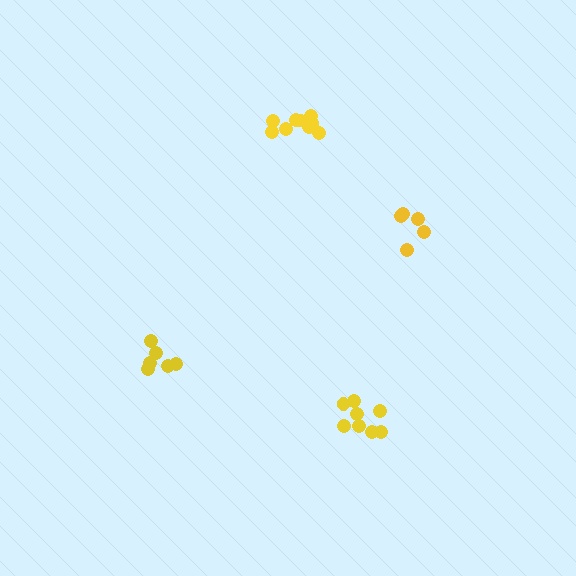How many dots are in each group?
Group 1: 6 dots, Group 2: 10 dots, Group 3: 5 dots, Group 4: 8 dots (29 total).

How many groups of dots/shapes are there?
There are 4 groups.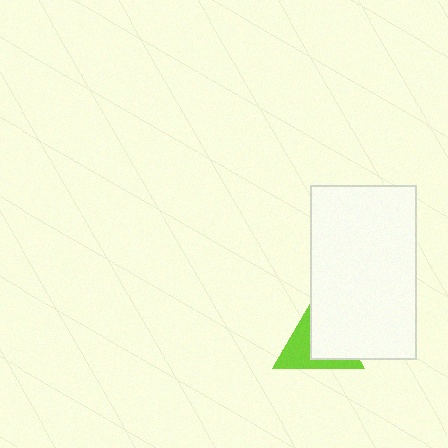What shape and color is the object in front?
The object in front is a white rectangle.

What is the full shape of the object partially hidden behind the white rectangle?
The partially hidden object is a lime triangle.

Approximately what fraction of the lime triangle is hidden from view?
Roughly 53% of the lime triangle is hidden behind the white rectangle.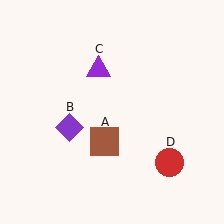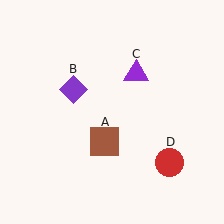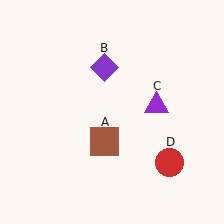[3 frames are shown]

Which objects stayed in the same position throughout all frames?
Brown square (object A) and red circle (object D) remained stationary.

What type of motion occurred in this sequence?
The purple diamond (object B), purple triangle (object C) rotated clockwise around the center of the scene.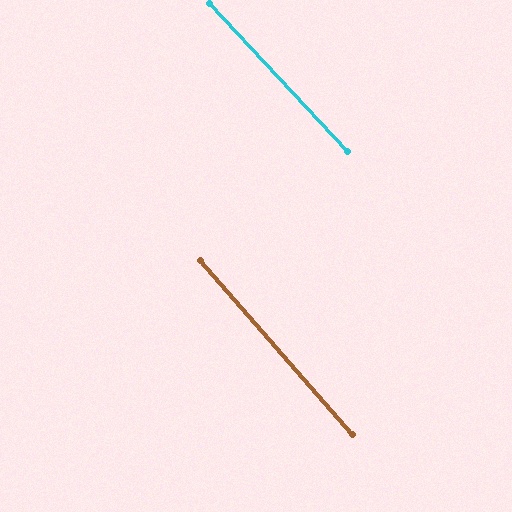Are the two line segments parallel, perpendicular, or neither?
Parallel — their directions differ by only 1.8°.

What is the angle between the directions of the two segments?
Approximately 2 degrees.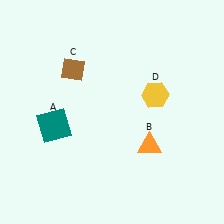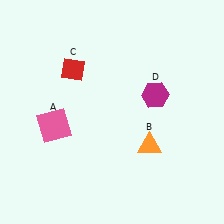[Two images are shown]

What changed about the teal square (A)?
In Image 1, A is teal. In Image 2, it changed to pink.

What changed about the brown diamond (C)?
In Image 1, C is brown. In Image 2, it changed to red.